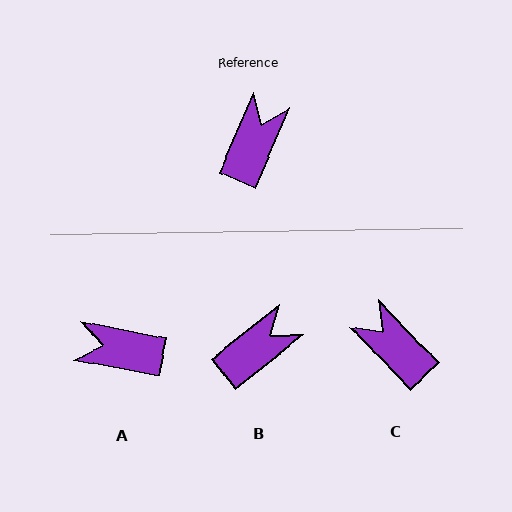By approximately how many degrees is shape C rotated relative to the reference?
Approximately 67 degrees counter-clockwise.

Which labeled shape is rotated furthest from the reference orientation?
A, about 102 degrees away.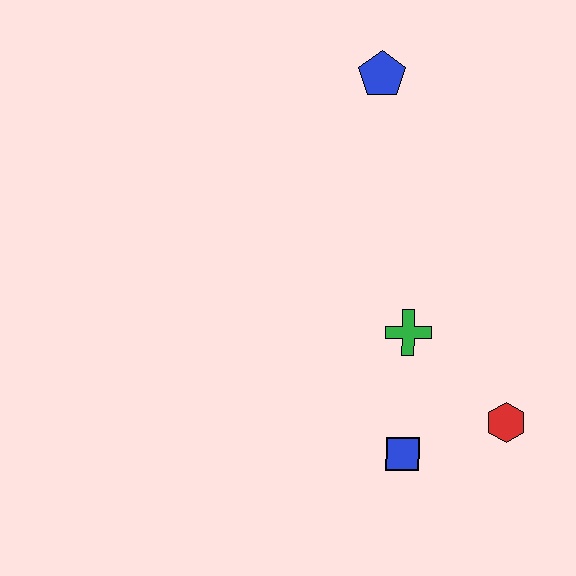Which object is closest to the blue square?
The red hexagon is closest to the blue square.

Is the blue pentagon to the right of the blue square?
No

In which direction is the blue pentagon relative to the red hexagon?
The blue pentagon is above the red hexagon.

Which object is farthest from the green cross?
The blue pentagon is farthest from the green cross.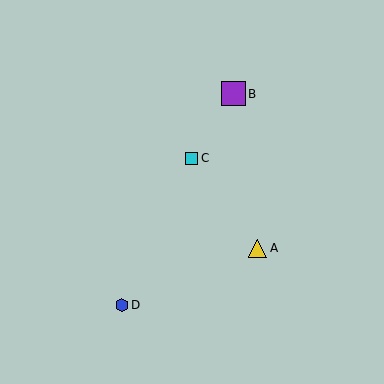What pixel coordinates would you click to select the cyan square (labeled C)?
Click at (191, 158) to select the cyan square C.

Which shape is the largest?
The purple square (labeled B) is the largest.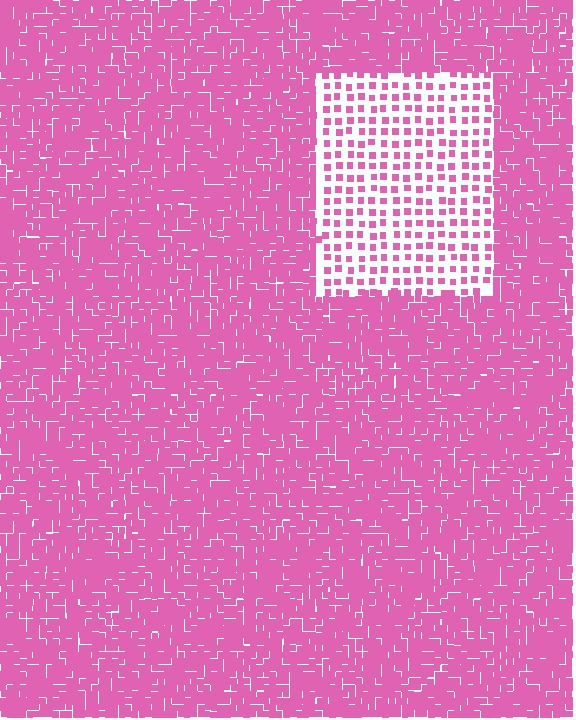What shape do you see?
I see a rectangle.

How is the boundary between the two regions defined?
The boundary is defined by a change in element density (approximately 3.0x ratio). All elements are the same color, size, and shape.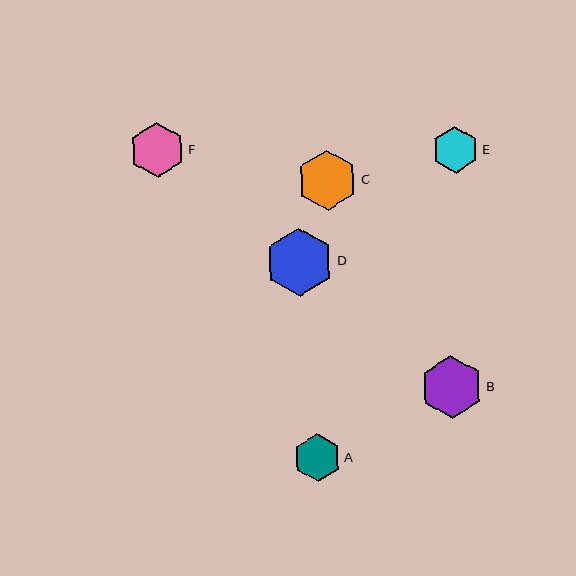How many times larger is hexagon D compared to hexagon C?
Hexagon D is approximately 1.1 times the size of hexagon C.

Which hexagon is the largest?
Hexagon D is the largest with a size of approximately 68 pixels.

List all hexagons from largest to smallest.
From largest to smallest: D, B, C, F, A, E.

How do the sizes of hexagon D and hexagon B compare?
Hexagon D and hexagon B are approximately the same size.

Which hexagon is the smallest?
Hexagon E is the smallest with a size of approximately 47 pixels.